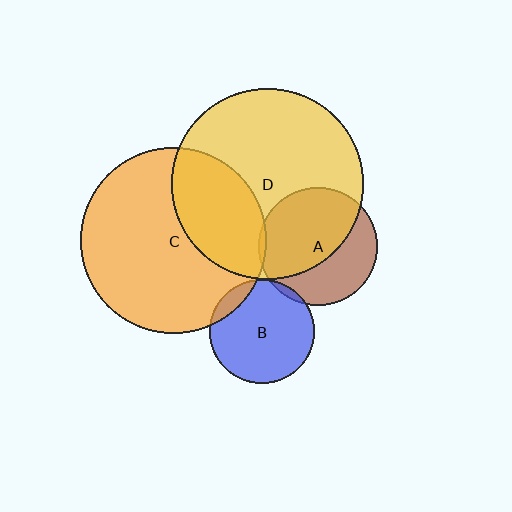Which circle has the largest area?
Circle D (yellow).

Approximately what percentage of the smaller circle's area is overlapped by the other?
Approximately 10%.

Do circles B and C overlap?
Yes.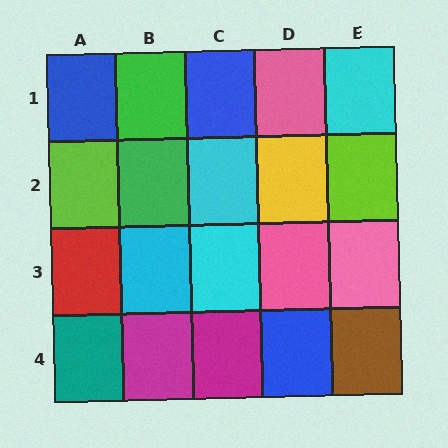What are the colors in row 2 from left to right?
Lime, green, cyan, yellow, lime.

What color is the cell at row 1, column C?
Blue.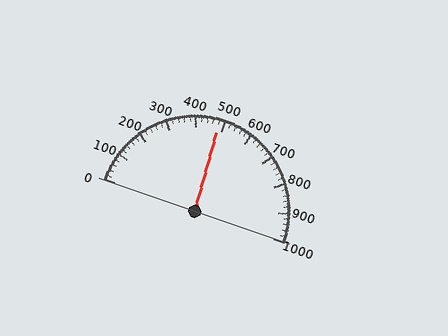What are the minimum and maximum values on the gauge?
The gauge ranges from 0 to 1000.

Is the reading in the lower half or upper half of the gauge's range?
The reading is in the lower half of the range (0 to 1000).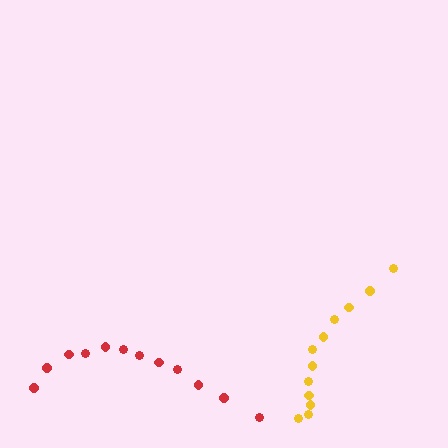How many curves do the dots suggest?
There are 2 distinct paths.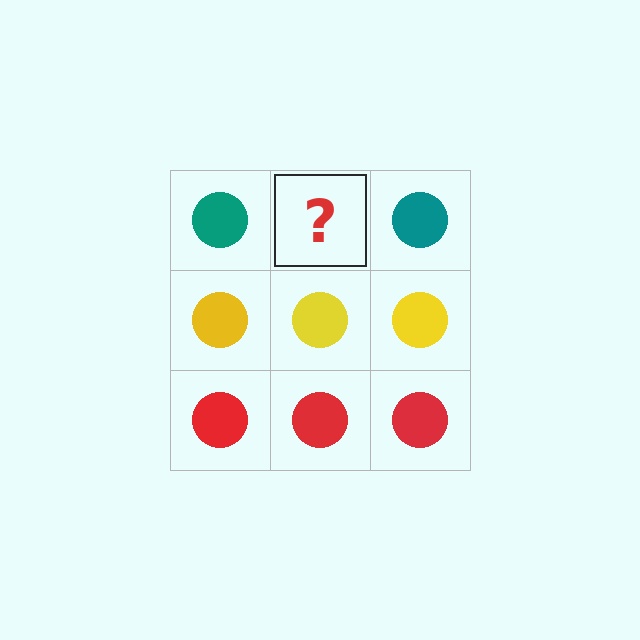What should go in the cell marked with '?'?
The missing cell should contain a teal circle.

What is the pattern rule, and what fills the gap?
The rule is that each row has a consistent color. The gap should be filled with a teal circle.